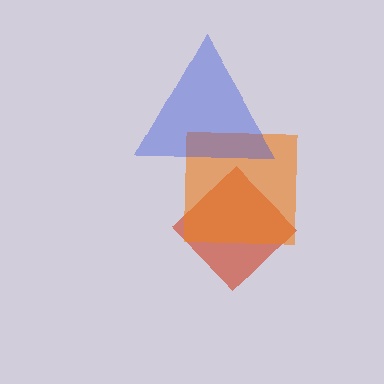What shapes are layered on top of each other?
The layered shapes are: a red diamond, an orange square, a blue triangle.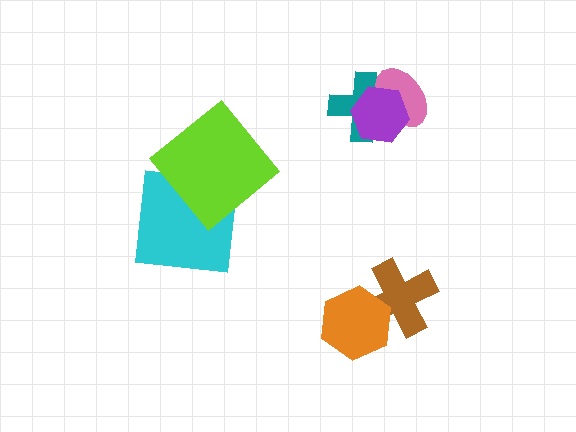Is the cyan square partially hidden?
Yes, it is partially covered by another shape.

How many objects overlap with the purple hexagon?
2 objects overlap with the purple hexagon.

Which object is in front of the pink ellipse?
The purple hexagon is in front of the pink ellipse.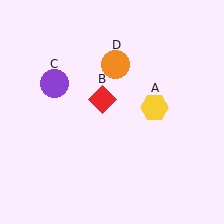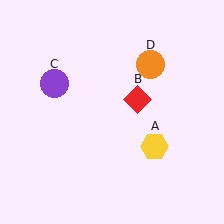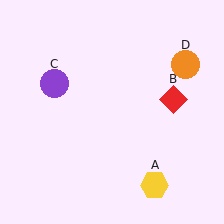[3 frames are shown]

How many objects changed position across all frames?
3 objects changed position: yellow hexagon (object A), red diamond (object B), orange circle (object D).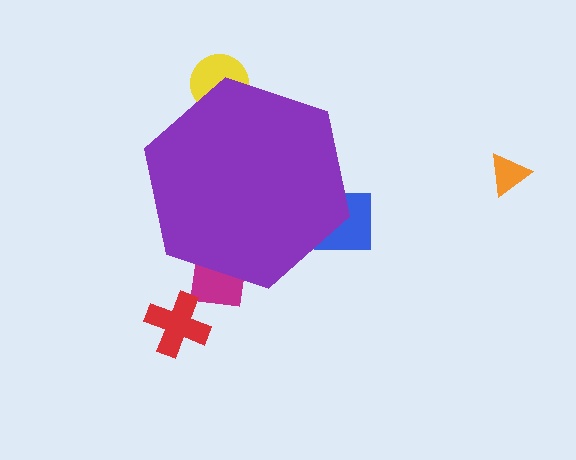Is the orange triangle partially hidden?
No, the orange triangle is fully visible.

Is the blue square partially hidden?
Yes, the blue square is partially hidden behind the purple hexagon.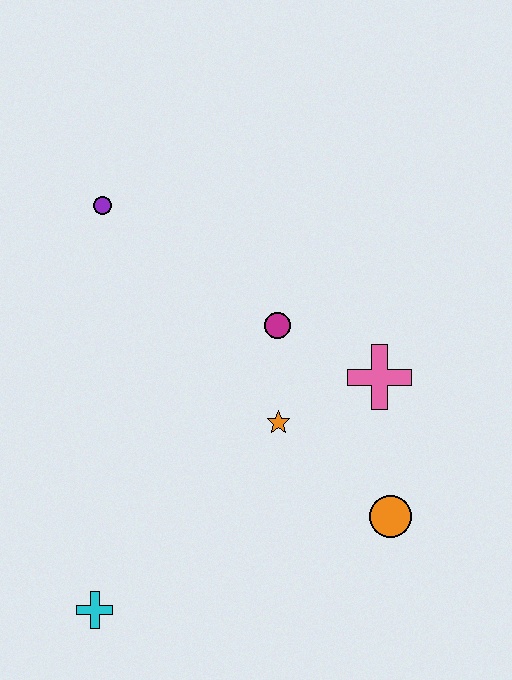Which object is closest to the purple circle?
The magenta circle is closest to the purple circle.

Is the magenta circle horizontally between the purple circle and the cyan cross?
No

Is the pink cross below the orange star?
No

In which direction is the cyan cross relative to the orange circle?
The cyan cross is to the left of the orange circle.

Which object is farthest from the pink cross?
The cyan cross is farthest from the pink cross.